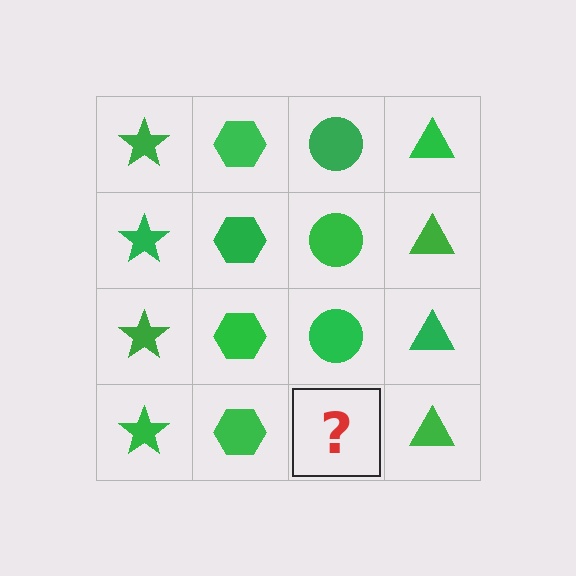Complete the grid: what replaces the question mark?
The question mark should be replaced with a green circle.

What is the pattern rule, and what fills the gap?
The rule is that each column has a consistent shape. The gap should be filled with a green circle.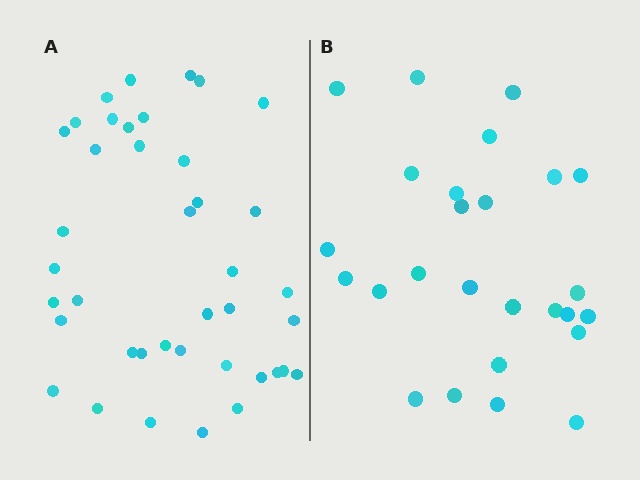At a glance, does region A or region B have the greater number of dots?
Region A (the left region) has more dots.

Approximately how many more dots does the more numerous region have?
Region A has approximately 15 more dots than region B.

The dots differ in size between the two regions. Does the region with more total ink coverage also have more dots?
No. Region B has more total ink coverage because its dots are larger, but region A actually contains more individual dots. Total area can be misleading — the number of items is what matters here.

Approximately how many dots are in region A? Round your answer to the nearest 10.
About 40 dots.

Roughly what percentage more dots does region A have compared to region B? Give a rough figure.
About 55% more.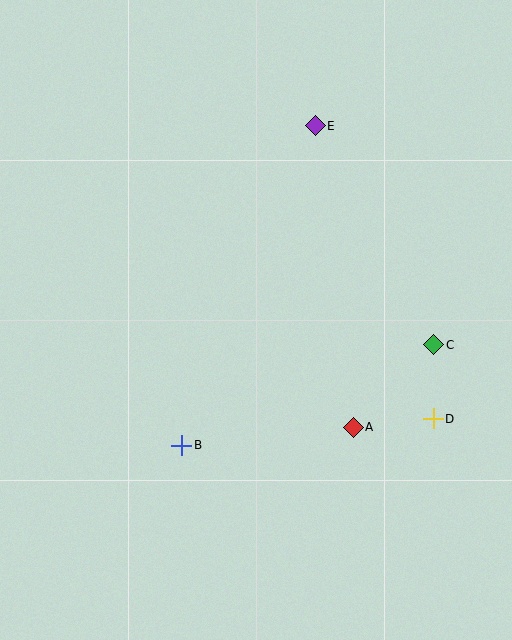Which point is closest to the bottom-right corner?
Point D is closest to the bottom-right corner.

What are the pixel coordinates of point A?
Point A is at (353, 428).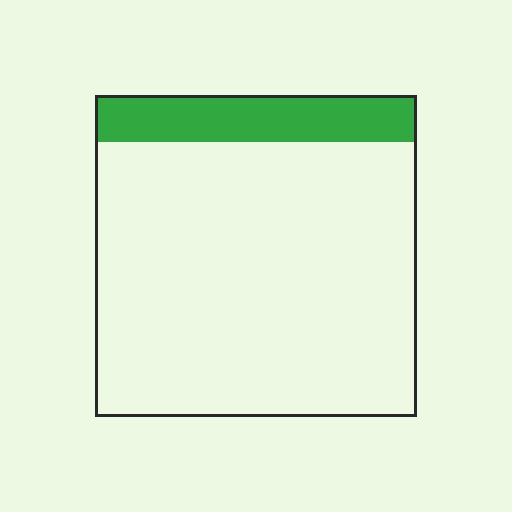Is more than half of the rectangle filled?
No.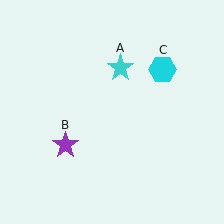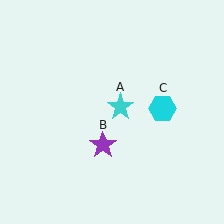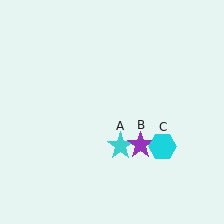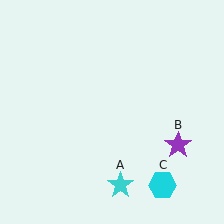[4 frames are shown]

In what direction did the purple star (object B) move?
The purple star (object B) moved right.